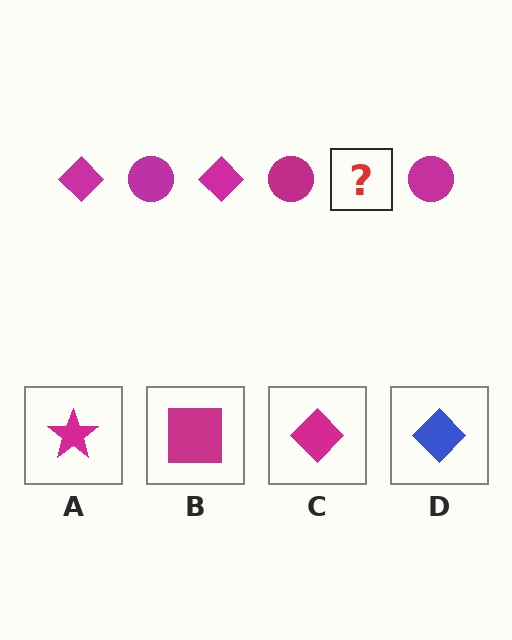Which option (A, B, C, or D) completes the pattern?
C.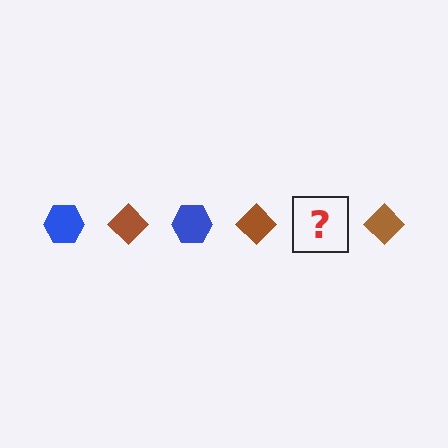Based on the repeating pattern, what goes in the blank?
The blank should be a blue hexagon.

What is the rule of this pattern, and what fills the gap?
The rule is that the pattern alternates between blue hexagon and brown diamond. The gap should be filled with a blue hexagon.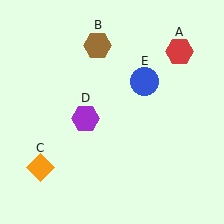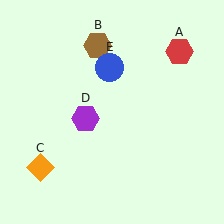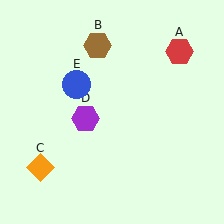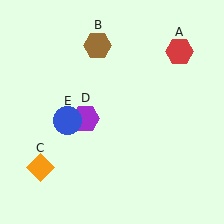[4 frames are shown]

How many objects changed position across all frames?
1 object changed position: blue circle (object E).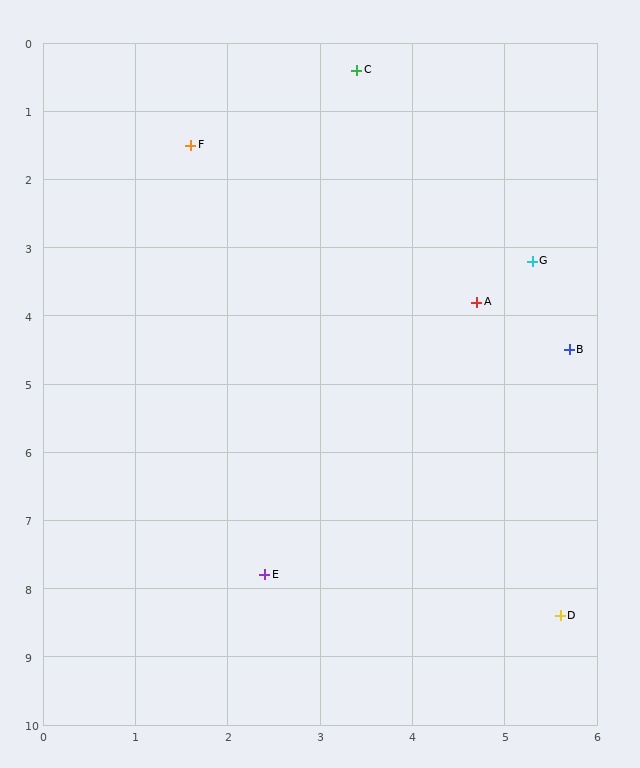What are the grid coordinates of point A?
Point A is at approximately (4.7, 3.8).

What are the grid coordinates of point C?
Point C is at approximately (3.4, 0.4).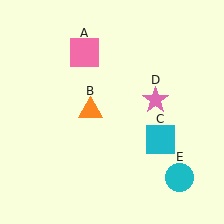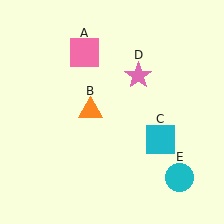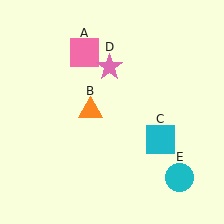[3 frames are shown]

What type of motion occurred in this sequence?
The pink star (object D) rotated counterclockwise around the center of the scene.